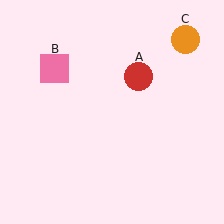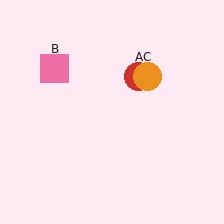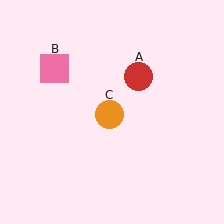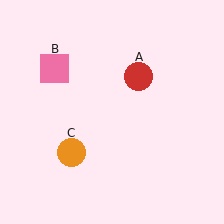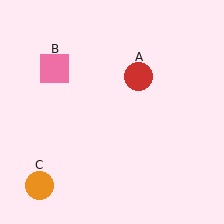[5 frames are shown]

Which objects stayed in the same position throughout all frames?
Red circle (object A) and pink square (object B) remained stationary.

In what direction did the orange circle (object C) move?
The orange circle (object C) moved down and to the left.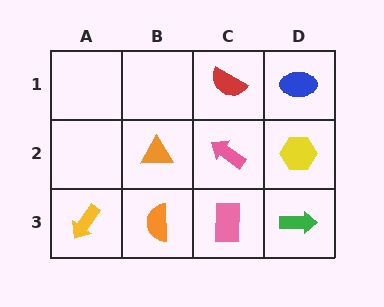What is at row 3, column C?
A pink rectangle.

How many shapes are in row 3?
4 shapes.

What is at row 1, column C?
A red semicircle.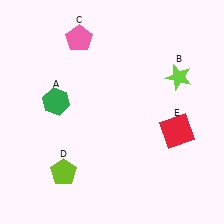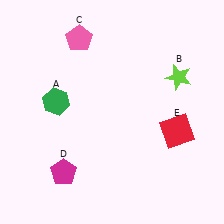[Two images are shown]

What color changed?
The pentagon (D) changed from lime in Image 1 to magenta in Image 2.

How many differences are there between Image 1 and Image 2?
There is 1 difference between the two images.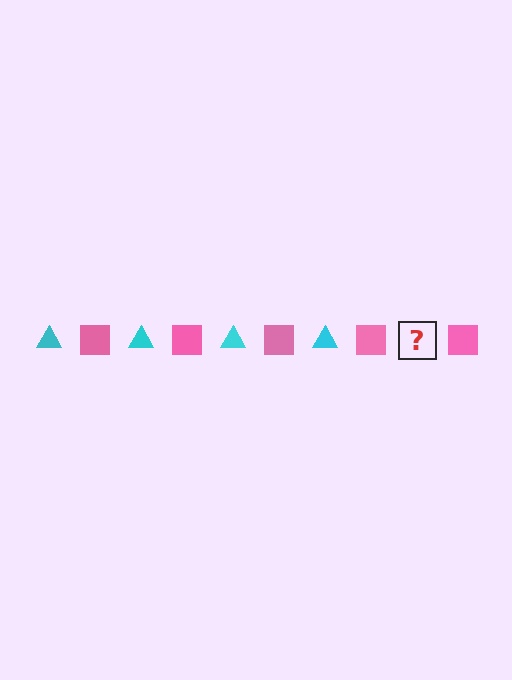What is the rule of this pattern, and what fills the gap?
The rule is that the pattern alternates between cyan triangle and pink square. The gap should be filled with a cyan triangle.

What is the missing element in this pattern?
The missing element is a cyan triangle.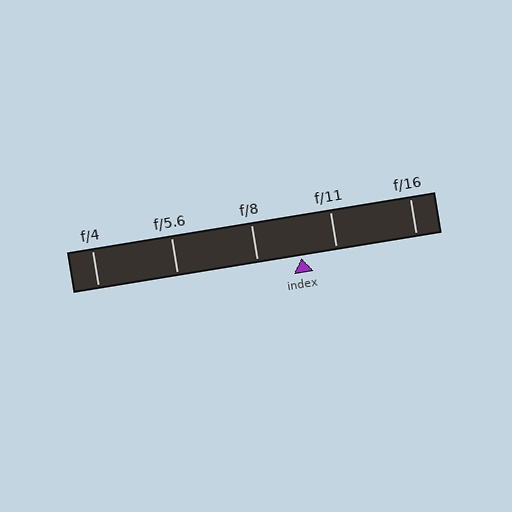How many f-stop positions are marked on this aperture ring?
There are 5 f-stop positions marked.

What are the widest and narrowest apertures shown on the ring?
The widest aperture shown is f/4 and the narrowest is f/16.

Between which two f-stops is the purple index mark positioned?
The index mark is between f/8 and f/11.